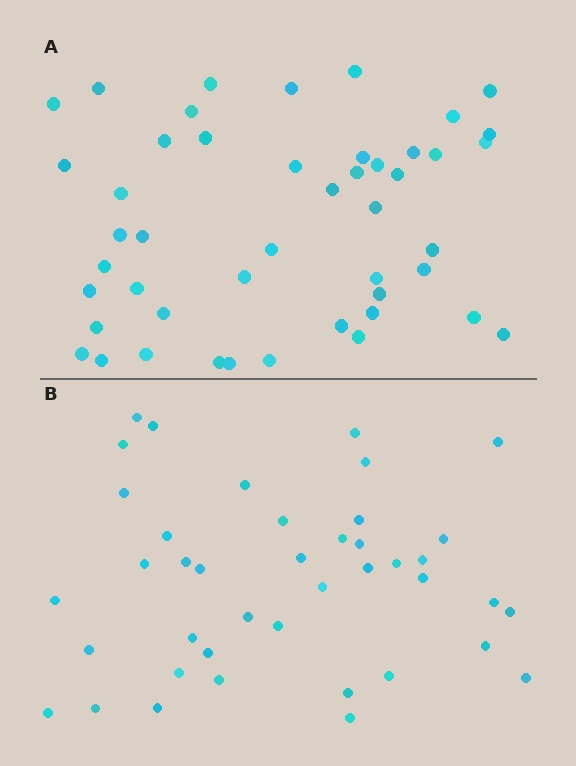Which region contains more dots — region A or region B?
Region A (the top region) has more dots.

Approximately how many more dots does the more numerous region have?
Region A has about 6 more dots than region B.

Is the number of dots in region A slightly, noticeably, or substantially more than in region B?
Region A has only slightly more — the two regions are fairly close. The ratio is roughly 1.1 to 1.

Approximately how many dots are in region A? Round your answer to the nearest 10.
About 50 dots. (The exact count is 47, which rounds to 50.)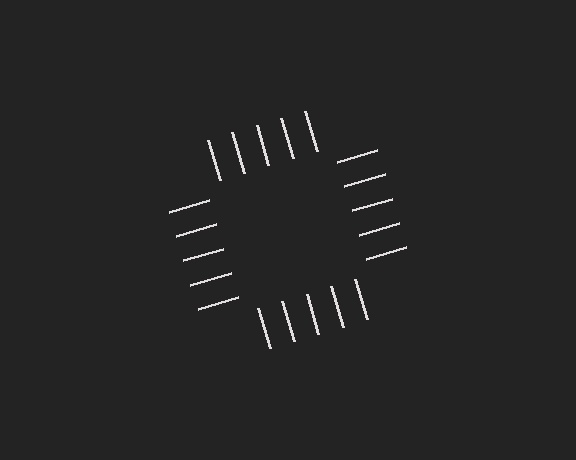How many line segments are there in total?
20 — 5 along each of the 4 edges.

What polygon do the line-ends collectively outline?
An illusory square — the line segments terminate on its edges but no continuous stroke is drawn.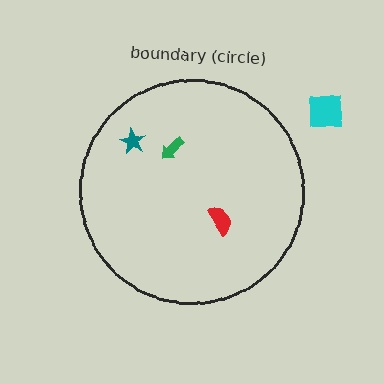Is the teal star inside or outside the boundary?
Inside.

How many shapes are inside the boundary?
3 inside, 1 outside.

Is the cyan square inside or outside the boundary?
Outside.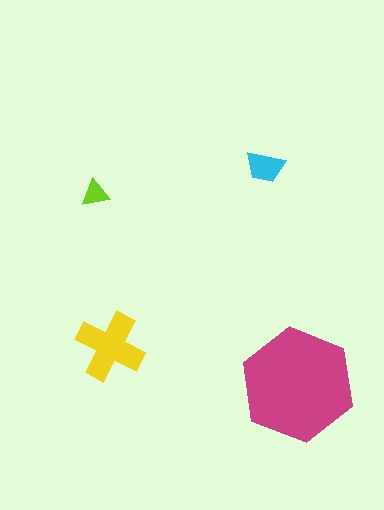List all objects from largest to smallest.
The magenta hexagon, the yellow cross, the cyan trapezoid, the lime triangle.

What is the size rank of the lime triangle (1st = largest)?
4th.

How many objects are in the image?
There are 4 objects in the image.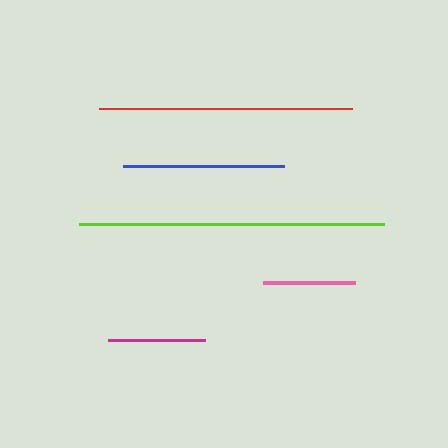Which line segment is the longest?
The lime line is the longest at approximately 306 pixels.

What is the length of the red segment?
The red segment is approximately 253 pixels long.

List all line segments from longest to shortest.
From longest to shortest: lime, red, blue, magenta, pink.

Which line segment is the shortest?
The pink line is the shortest at approximately 92 pixels.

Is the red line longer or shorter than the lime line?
The lime line is longer than the red line.